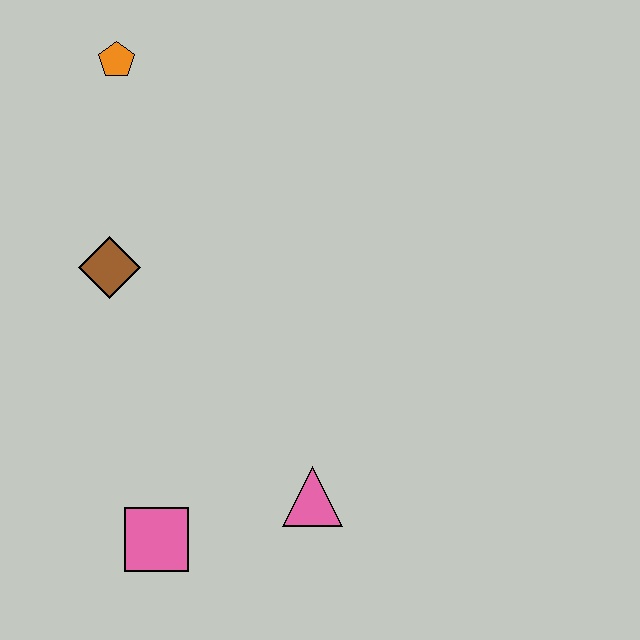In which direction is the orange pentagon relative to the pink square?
The orange pentagon is above the pink square.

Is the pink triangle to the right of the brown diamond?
Yes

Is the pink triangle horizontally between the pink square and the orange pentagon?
No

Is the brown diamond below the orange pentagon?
Yes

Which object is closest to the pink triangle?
The pink square is closest to the pink triangle.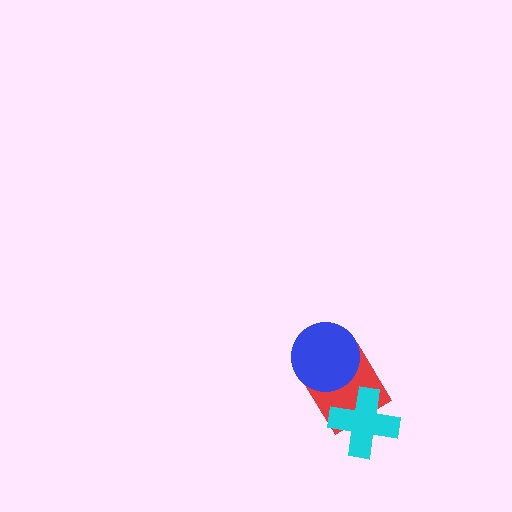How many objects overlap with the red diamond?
2 objects overlap with the red diamond.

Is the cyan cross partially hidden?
No, no other shape covers it.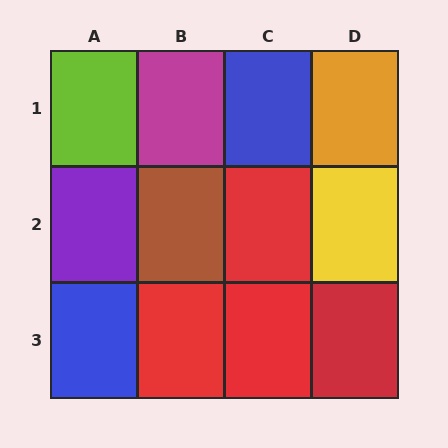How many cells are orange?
1 cell is orange.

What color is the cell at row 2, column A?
Purple.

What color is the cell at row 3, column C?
Red.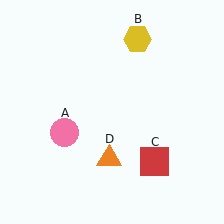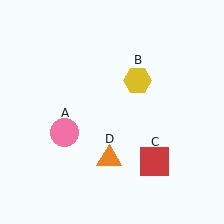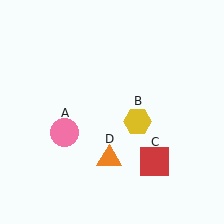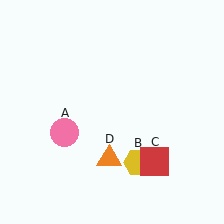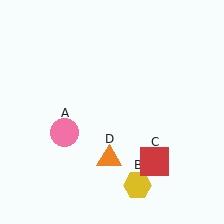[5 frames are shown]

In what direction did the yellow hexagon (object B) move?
The yellow hexagon (object B) moved down.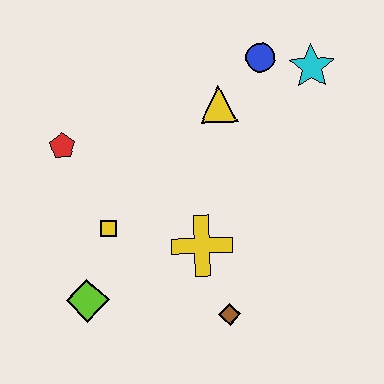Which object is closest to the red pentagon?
The yellow square is closest to the red pentagon.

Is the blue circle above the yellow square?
Yes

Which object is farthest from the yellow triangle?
The lime diamond is farthest from the yellow triangle.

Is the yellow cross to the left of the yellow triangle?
Yes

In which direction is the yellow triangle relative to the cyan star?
The yellow triangle is to the left of the cyan star.